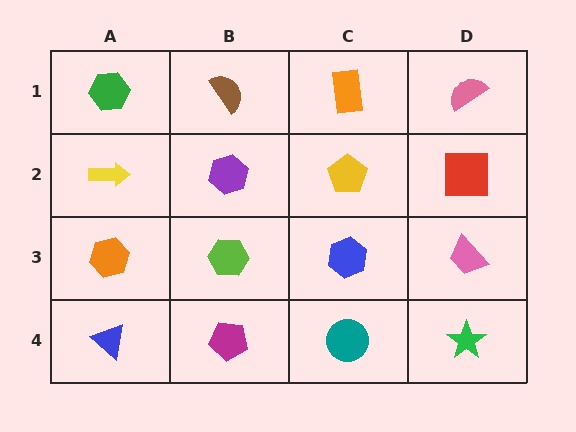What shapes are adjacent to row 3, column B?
A purple hexagon (row 2, column B), a magenta pentagon (row 4, column B), an orange hexagon (row 3, column A), a blue hexagon (row 3, column C).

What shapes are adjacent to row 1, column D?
A red square (row 2, column D), an orange rectangle (row 1, column C).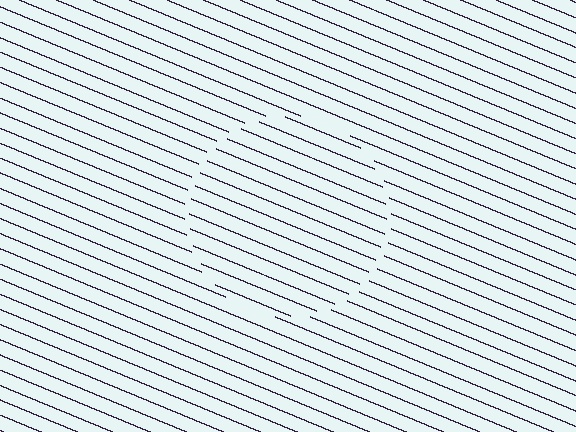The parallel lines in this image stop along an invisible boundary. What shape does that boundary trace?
An illusory circle. The interior of the shape contains the same grating, shifted by half a period — the contour is defined by the phase discontinuity where line-ends from the inner and outer gratings abut.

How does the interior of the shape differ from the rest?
The interior of the shape contains the same grating, shifted by half a period — the contour is defined by the phase discontinuity where line-ends from the inner and outer gratings abut.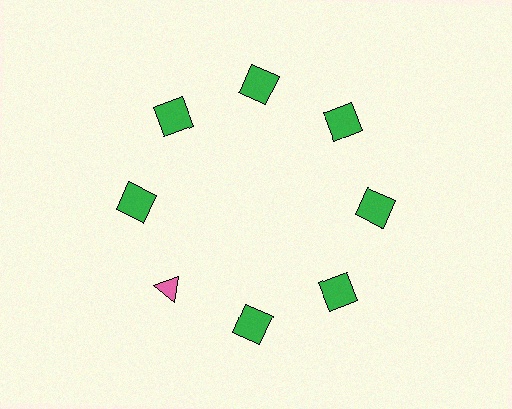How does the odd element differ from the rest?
It differs in both color (pink instead of green) and shape (triangle instead of square).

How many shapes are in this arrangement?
There are 8 shapes arranged in a ring pattern.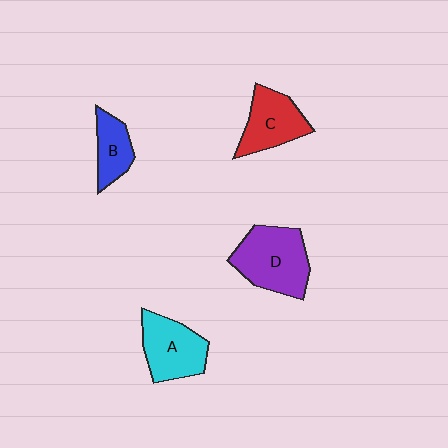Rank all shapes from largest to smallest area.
From largest to smallest: D (purple), A (cyan), C (red), B (blue).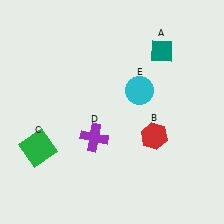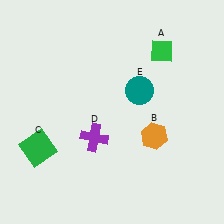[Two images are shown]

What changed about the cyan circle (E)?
In Image 1, E is cyan. In Image 2, it changed to teal.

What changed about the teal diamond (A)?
In Image 1, A is teal. In Image 2, it changed to green.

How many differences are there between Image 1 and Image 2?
There are 3 differences between the two images.